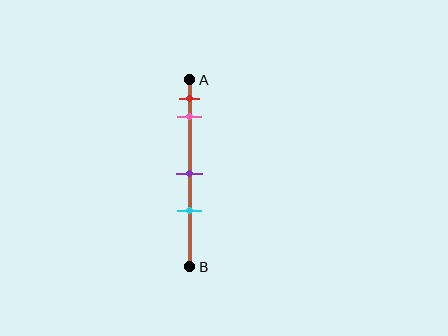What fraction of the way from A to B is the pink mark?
The pink mark is approximately 20% (0.2) of the way from A to B.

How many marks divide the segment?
There are 4 marks dividing the segment.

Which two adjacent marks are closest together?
The red and pink marks are the closest adjacent pair.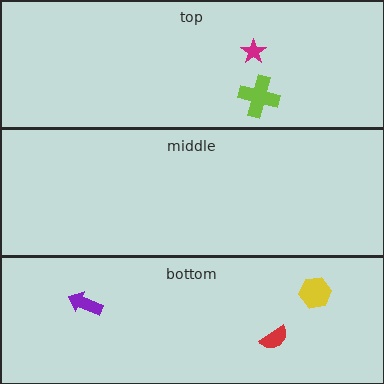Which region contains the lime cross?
The top region.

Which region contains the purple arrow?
The bottom region.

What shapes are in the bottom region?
The yellow hexagon, the purple arrow, the red semicircle.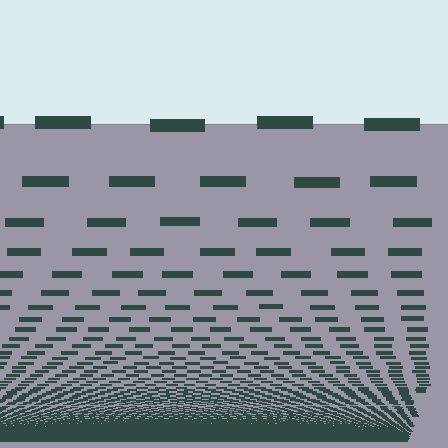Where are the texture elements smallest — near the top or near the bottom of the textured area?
Near the bottom.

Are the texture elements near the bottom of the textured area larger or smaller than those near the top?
Smaller. The gradient is inverted — elements near the bottom are smaller and denser.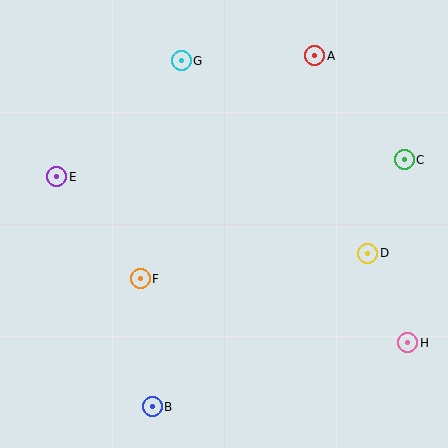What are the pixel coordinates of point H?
Point H is at (408, 343).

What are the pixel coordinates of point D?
Point D is at (368, 253).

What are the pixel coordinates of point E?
Point E is at (57, 177).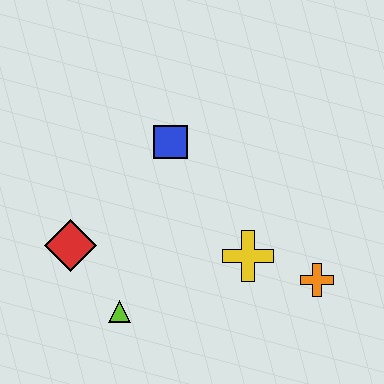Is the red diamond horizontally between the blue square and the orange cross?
No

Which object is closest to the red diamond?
The lime triangle is closest to the red diamond.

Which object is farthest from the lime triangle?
The orange cross is farthest from the lime triangle.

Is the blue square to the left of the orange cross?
Yes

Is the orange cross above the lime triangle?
Yes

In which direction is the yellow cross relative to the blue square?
The yellow cross is below the blue square.